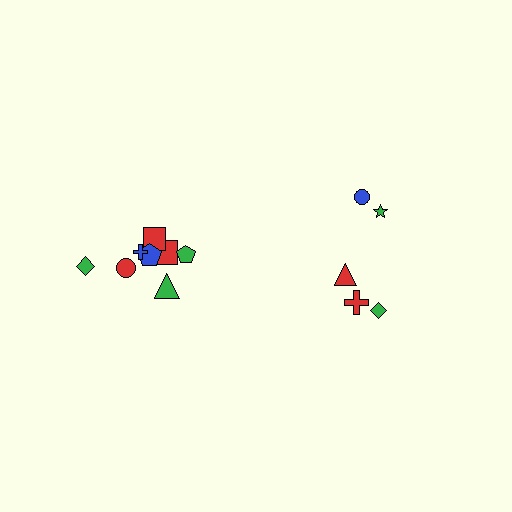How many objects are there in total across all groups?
There are 13 objects.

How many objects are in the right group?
There are 5 objects.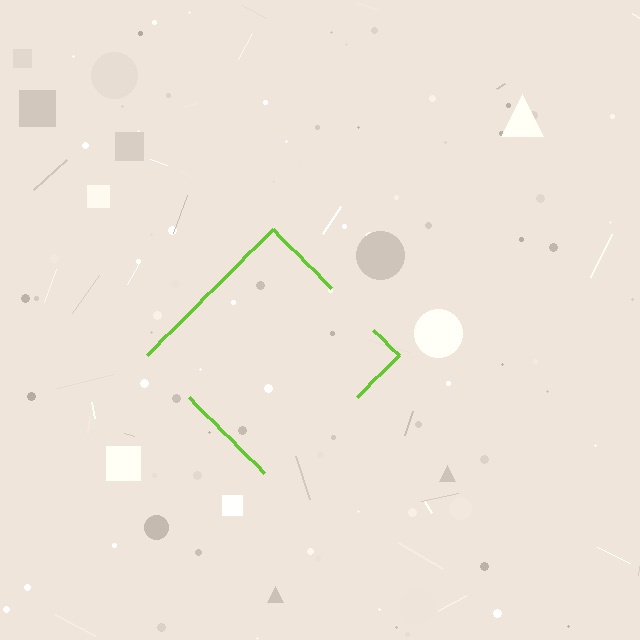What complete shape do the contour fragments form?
The contour fragments form a diamond.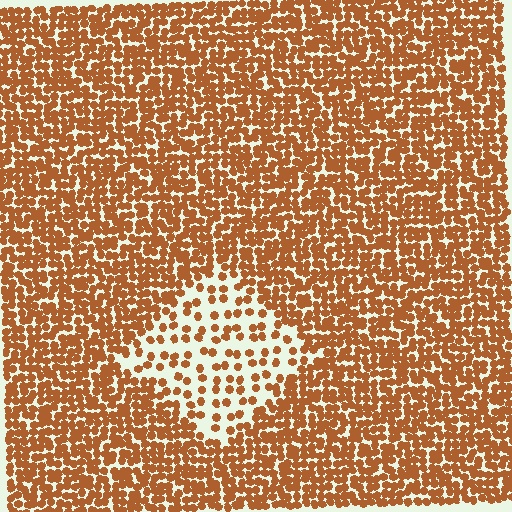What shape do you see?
I see a diamond.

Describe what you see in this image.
The image contains small brown elements arranged at two different densities. A diamond-shaped region is visible where the elements are less densely packed than the surrounding area.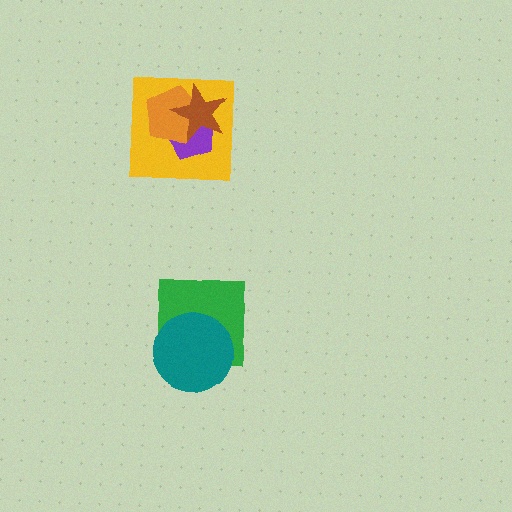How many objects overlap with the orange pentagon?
3 objects overlap with the orange pentagon.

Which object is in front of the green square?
The teal circle is in front of the green square.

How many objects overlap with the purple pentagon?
3 objects overlap with the purple pentagon.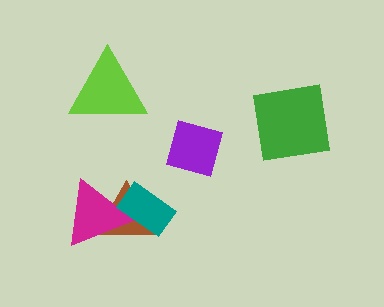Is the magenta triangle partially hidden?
Yes, it is partially covered by another shape.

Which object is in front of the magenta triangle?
The teal rectangle is in front of the magenta triangle.